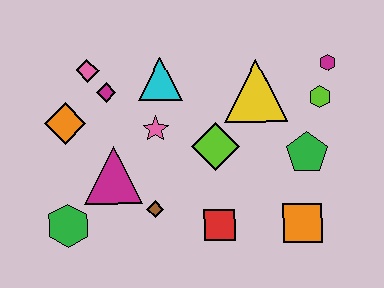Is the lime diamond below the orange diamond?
Yes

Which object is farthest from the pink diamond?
The orange square is farthest from the pink diamond.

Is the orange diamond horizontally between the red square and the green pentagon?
No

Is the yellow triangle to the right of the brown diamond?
Yes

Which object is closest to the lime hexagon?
The magenta hexagon is closest to the lime hexagon.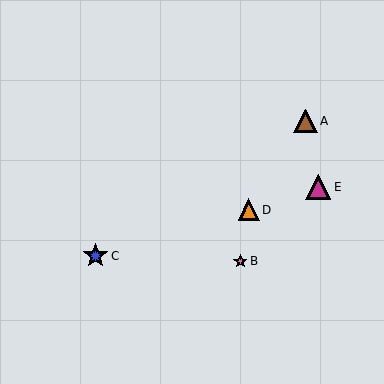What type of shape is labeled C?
Shape C is a blue star.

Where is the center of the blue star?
The center of the blue star is at (96, 256).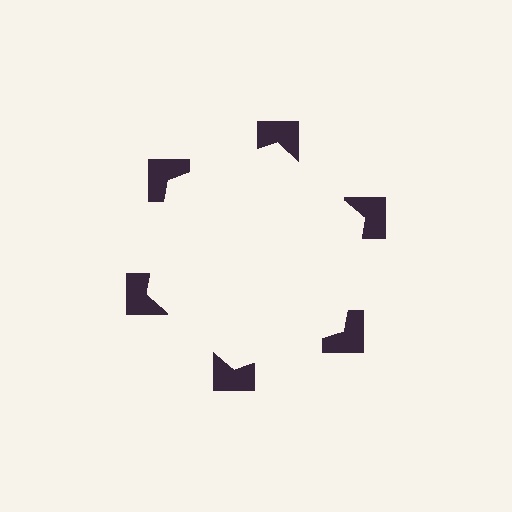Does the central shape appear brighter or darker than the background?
It typically appears slightly brighter than the background, even though no actual brightness change is drawn.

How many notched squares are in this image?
There are 6 — one at each vertex of the illusory hexagon.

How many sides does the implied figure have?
6 sides.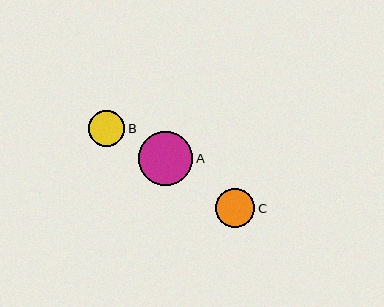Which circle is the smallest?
Circle B is the smallest with a size of approximately 36 pixels.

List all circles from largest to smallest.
From largest to smallest: A, C, B.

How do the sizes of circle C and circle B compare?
Circle C and circle B are approximately the same size.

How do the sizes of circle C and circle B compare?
Circle C and circle B are approximately the same size.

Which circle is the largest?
Circle A is the largest with a size of approximately 54 pixels.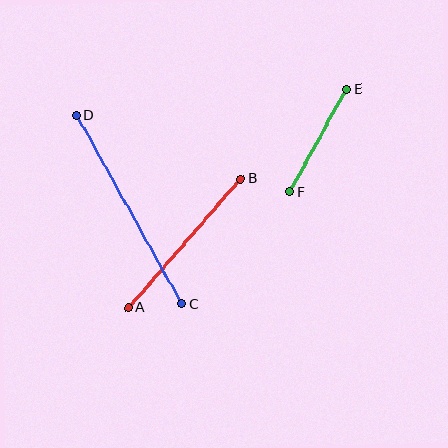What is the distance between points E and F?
The distance is approximately 117 pixels.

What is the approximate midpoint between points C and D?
The midpoint is at approximately (129, 210) pixels.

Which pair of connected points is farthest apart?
Points C and D are farthest apart.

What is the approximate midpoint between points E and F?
The midpoint is at approximately (318, 141) pixels.